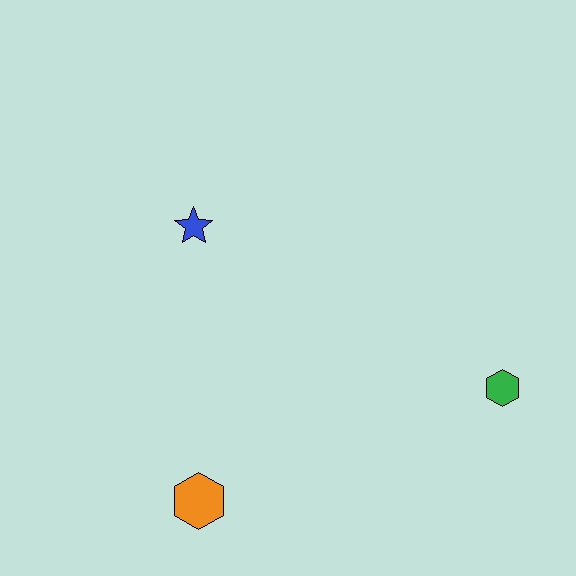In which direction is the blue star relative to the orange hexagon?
The blue star is above the orange hexagon.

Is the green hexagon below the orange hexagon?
No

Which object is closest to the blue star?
The orange hexagon is closest to the blue star.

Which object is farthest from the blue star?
The green hexagon is farthest from the blue star.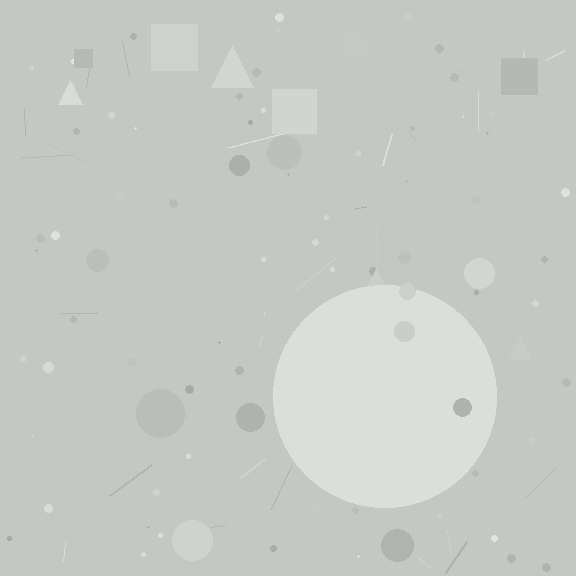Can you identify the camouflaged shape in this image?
The camouflaged shape is a circle.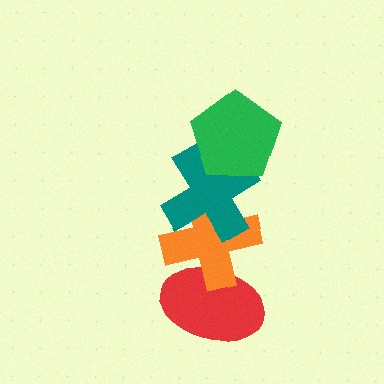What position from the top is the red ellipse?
The red ellipse is 4th from the top.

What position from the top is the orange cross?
The orange cross is 3rd from the top.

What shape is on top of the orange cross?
The teal cross is on top of the orange cross.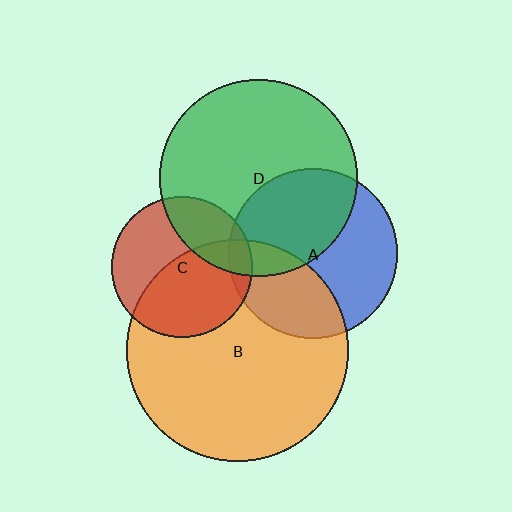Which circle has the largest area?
Circle B (orange).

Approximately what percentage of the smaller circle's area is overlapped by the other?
Approximately 50%.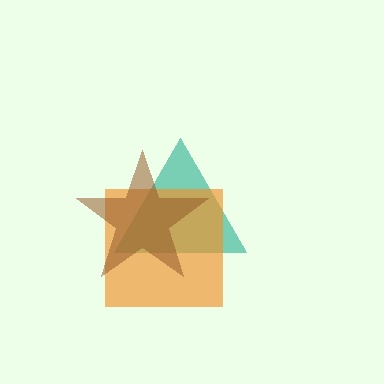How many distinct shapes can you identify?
There are 3 distinct shapes: a teal triangle, an orange square, a brown star.